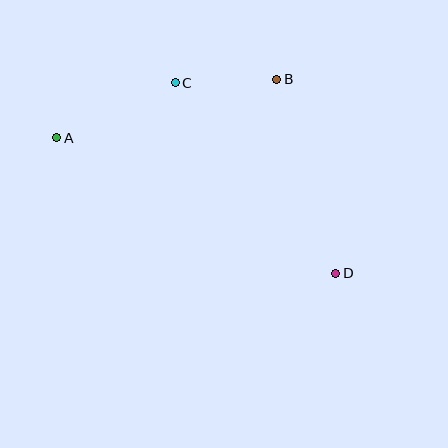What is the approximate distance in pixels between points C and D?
The distance between C and D is approximately 249 pixels.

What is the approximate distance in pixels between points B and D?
The distance between B and D is approximately 203 pixels.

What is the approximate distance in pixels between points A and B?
The distance between A and B is approximately 227 pixels.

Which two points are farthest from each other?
Points A and D are farthest from each other.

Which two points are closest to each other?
Points B and C are closest to each other.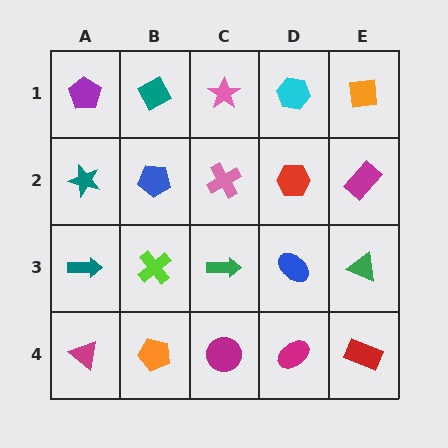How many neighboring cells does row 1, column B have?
3.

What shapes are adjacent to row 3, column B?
A blue pentagon (row 2, column B), an orange pentagon (row 4, column B), a teal arrow (row 3, column A), a green arrow (row 3, column C).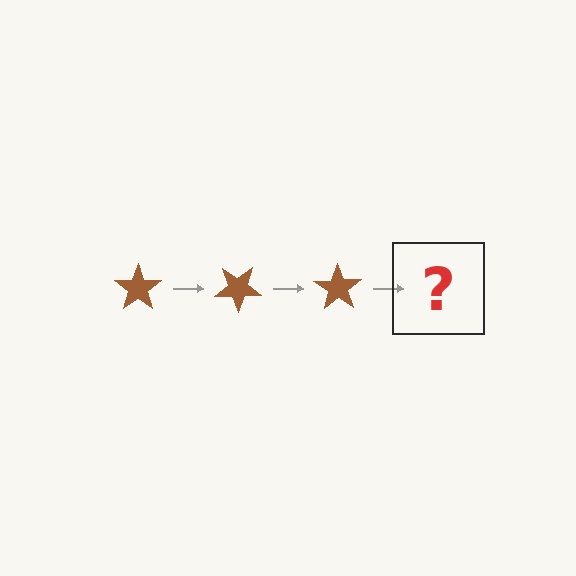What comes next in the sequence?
The next element should be a brown star rotated 105 degrees.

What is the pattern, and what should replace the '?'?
The pattern is that the star rotates 35 degrees each step. The '?' should be a brown star rotated 105 degrees.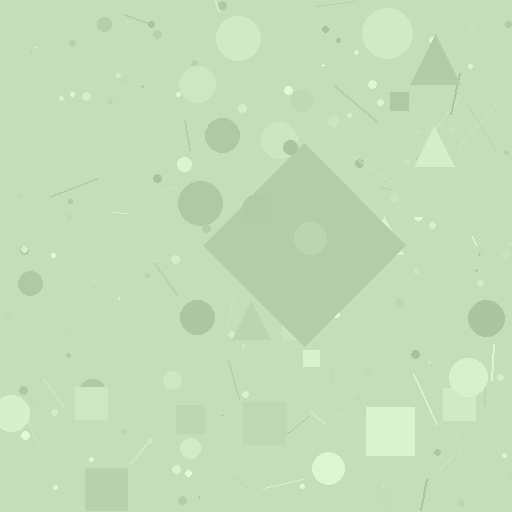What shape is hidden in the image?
A diamond is hidden in the image.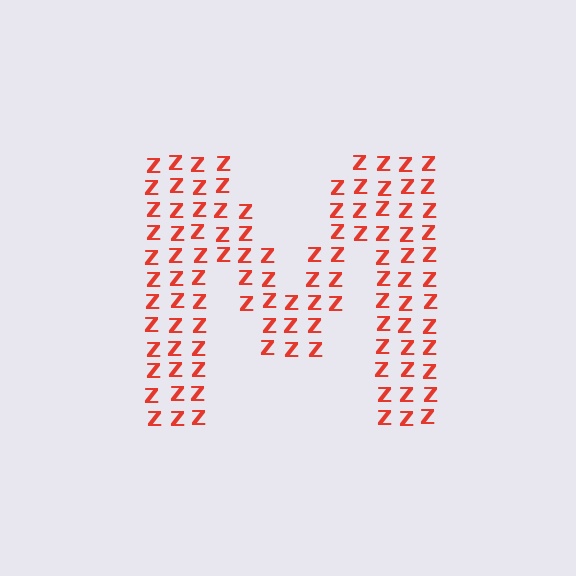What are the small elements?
The small elements are letter Z's.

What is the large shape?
The large shape is the letter M.